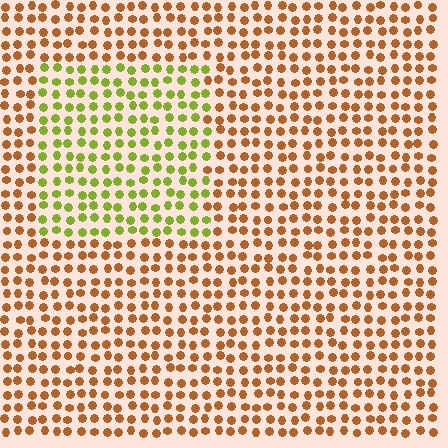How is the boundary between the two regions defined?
The boundary is defined purely by a slight shift in hue (about 56 degrees). Spacing, size, and orientation are identical on both sides.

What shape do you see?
I see a rectangle.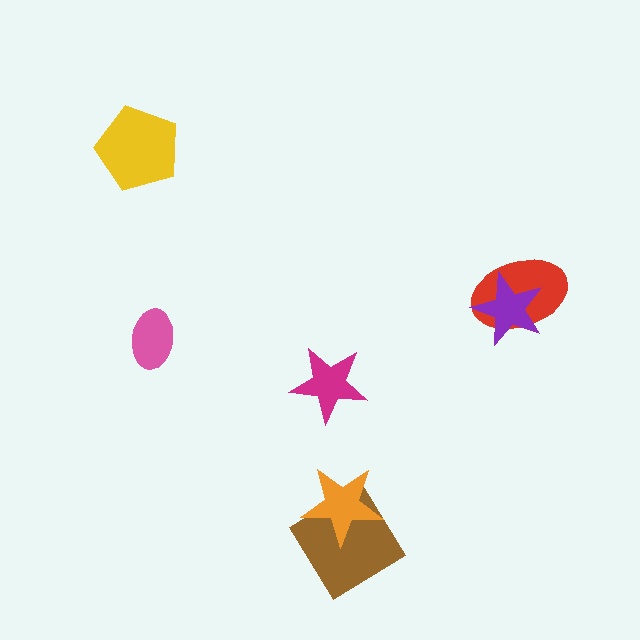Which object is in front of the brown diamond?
The orange star is in front of the brown diamond.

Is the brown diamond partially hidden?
Yes, it is partially covered by another shape.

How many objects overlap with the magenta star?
0 objects overlap with the magenta star.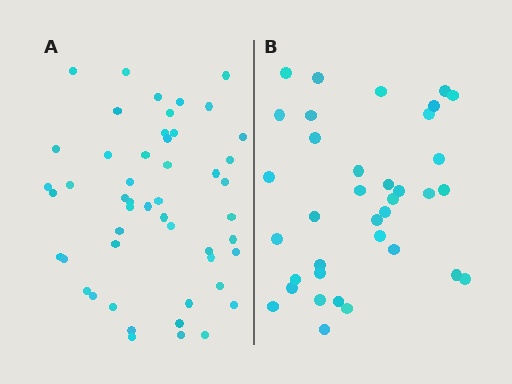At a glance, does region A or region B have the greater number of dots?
Region A (the left region) has more dots.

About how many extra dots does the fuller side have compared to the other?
Region A has approximately 15 more dots than region B.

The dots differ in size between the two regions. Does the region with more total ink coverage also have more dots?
No. Region B has more total ink coverage because its dots are larger, but region A actually contains more individual dots. Total area can be misleading — the number of items is what matters here.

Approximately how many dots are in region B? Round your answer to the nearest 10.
About 40 dots. (The exact count is 36, which rounds to 40.)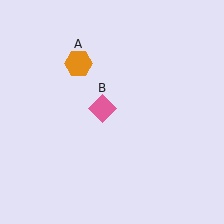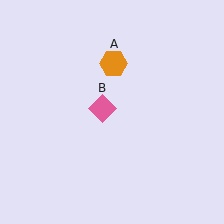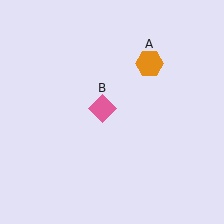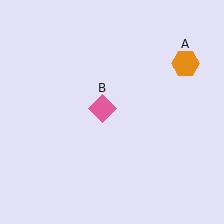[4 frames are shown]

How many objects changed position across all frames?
1 object changed position: orange hexagon (object A).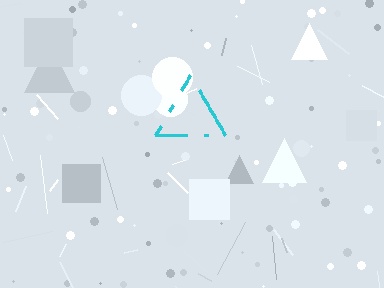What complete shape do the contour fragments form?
The contour fragments form a triangle.